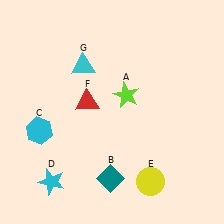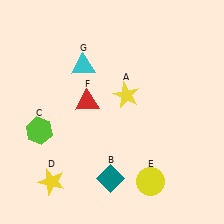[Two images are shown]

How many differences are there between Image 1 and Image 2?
There are 3 differences between the two images.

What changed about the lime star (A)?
In Image 1, A is lime. In Image 2, it changed to yellow.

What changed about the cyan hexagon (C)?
In Image 1, C is cyan. In Image 2, it changed to lime.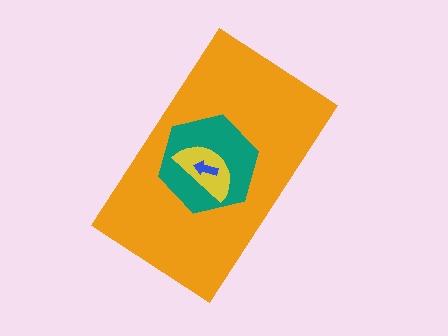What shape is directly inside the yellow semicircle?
The blue arrow.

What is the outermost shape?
The orange rectangle.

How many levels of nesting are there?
4.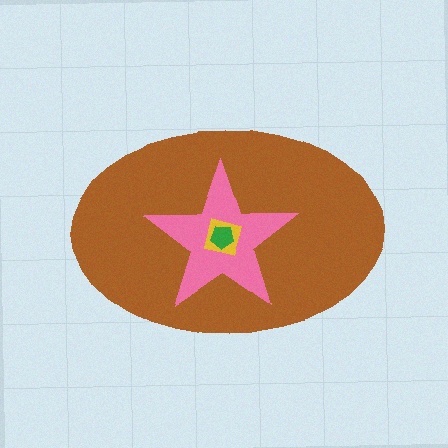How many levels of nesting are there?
4.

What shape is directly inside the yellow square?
The green pentagon.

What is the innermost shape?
The green pentagon.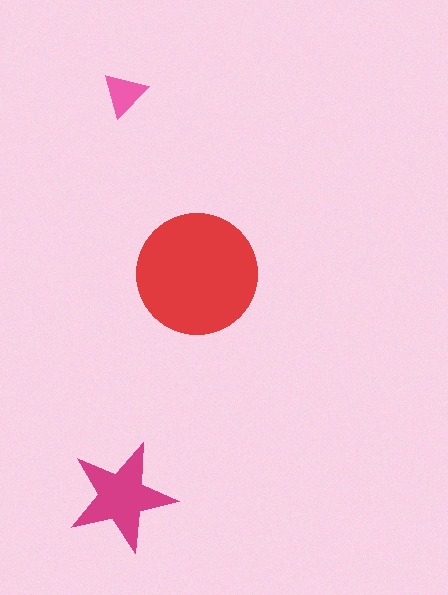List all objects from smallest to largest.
The pink triangle, the magenta star, the red circle.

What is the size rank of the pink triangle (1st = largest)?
3rd.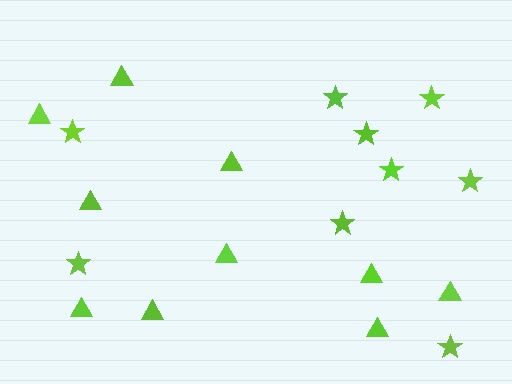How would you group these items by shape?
There are 2 groups: one group of triangles (10) and one group of stars (9).